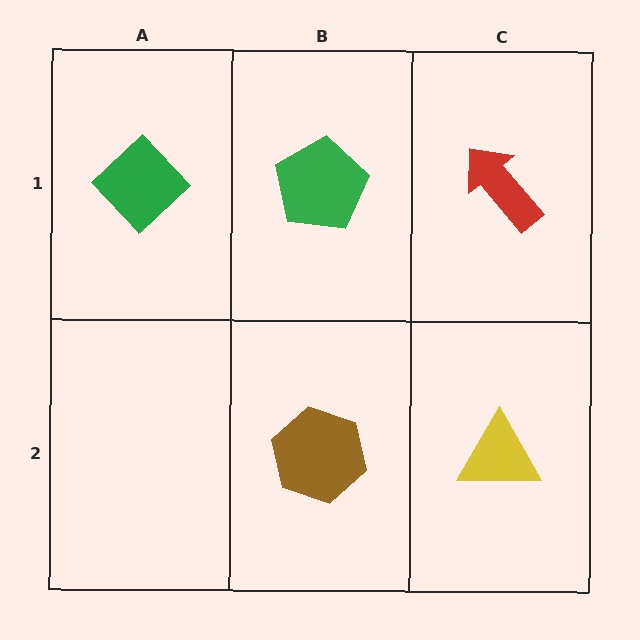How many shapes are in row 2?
2 shapes.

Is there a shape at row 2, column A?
No, that cell is empty.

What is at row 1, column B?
A green pentagon.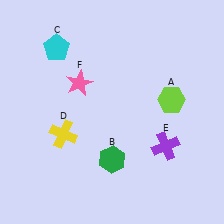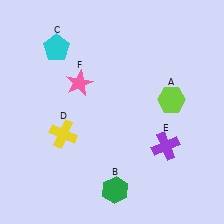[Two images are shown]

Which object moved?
The green hexagon (B) moved down.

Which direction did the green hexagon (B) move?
The green hexagon (B) moved down.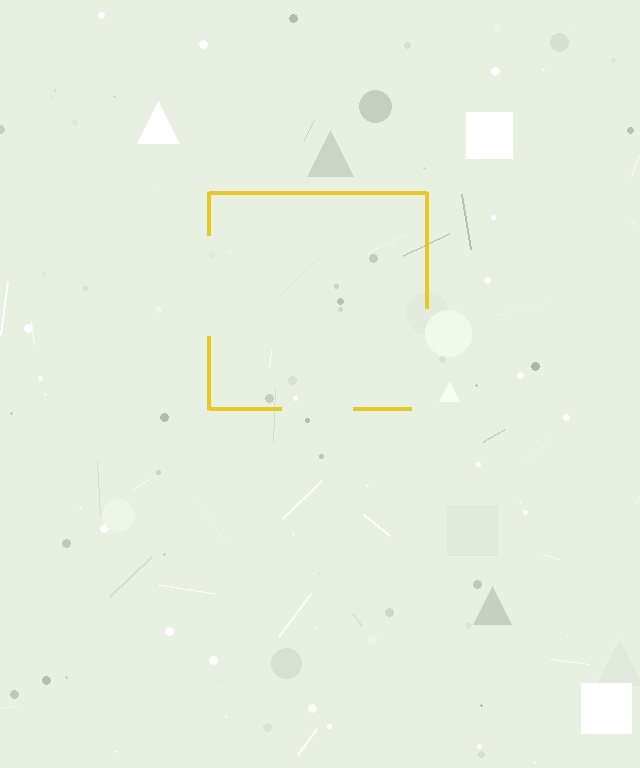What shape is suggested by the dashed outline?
The dashed outline suggests a square.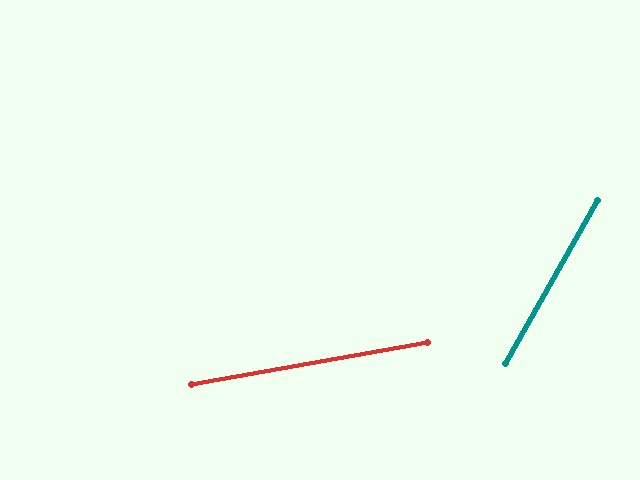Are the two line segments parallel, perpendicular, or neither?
Neither parallel nor perpendicular — they differ by about 51°.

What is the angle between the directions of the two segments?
Approximately 51 degrees.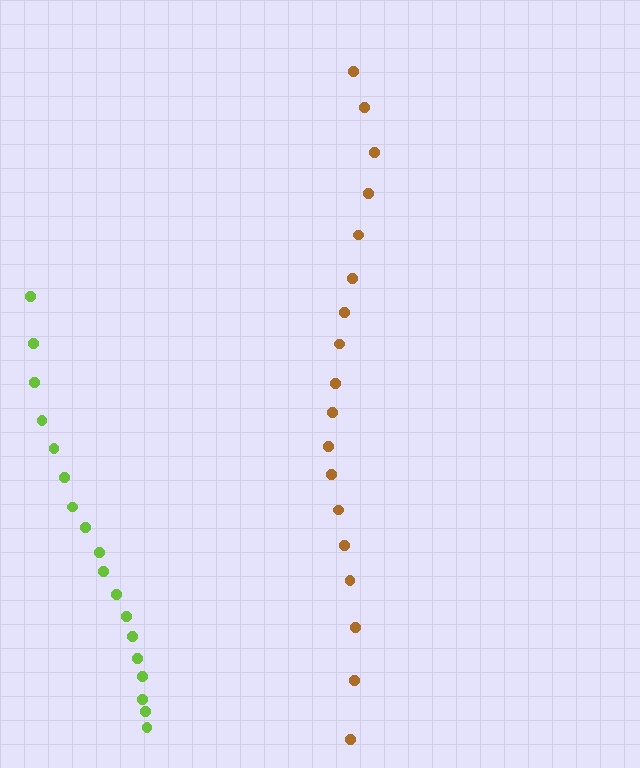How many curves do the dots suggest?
There are 2 distinct paths.